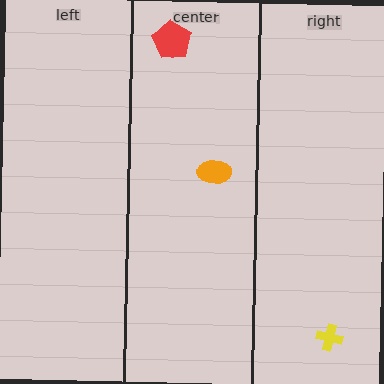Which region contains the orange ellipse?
The center region.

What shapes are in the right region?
The yellow cross.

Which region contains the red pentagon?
The center region.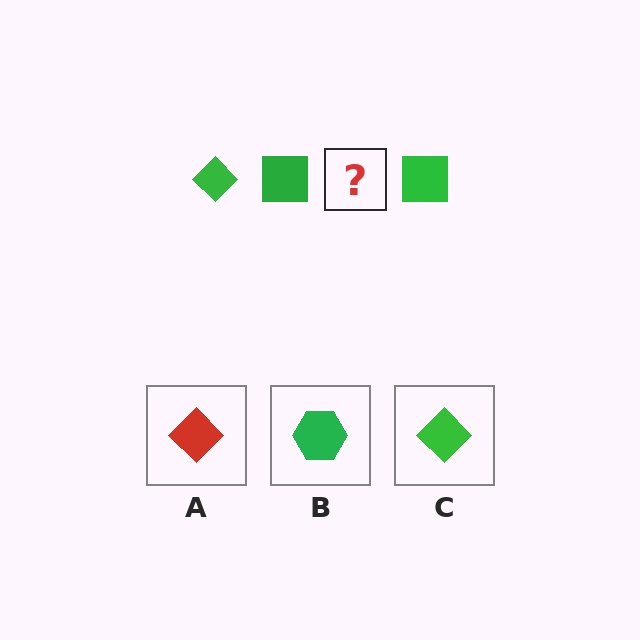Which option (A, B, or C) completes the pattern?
C.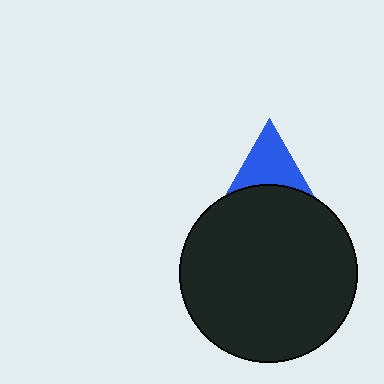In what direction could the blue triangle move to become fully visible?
The blue triangle could move up. That would shift it out from behind the black circle entirely.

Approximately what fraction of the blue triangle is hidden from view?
Roughly 42% of the blue triangle is hidden behind the black circle.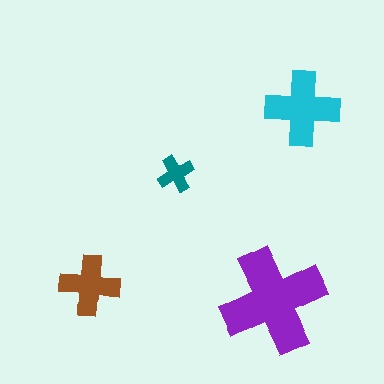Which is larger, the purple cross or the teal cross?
The purple one.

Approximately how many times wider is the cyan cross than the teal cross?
About 2 times wider.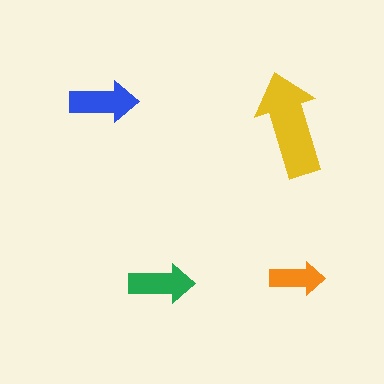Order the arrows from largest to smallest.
the yellow one, the blue one, the green one, the orange one.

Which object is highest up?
The blue arrow is topmost.